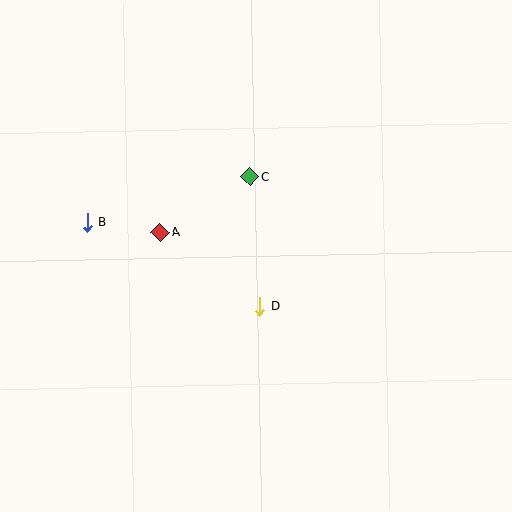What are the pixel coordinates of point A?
Point A is at (160, 232).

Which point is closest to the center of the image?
Point D at (260, 306) is closest to the center.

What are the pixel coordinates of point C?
Point C is at (250, 177).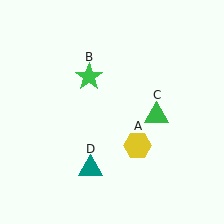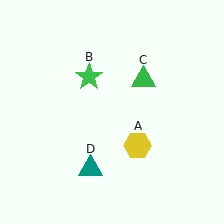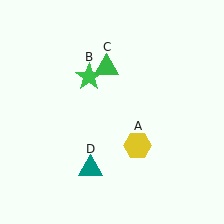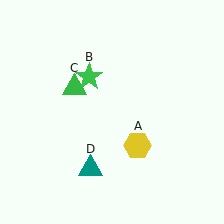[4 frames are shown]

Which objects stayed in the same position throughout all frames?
Yellow hexagon (object A) and green star (object B) and teal triangle (object D) remained stationary.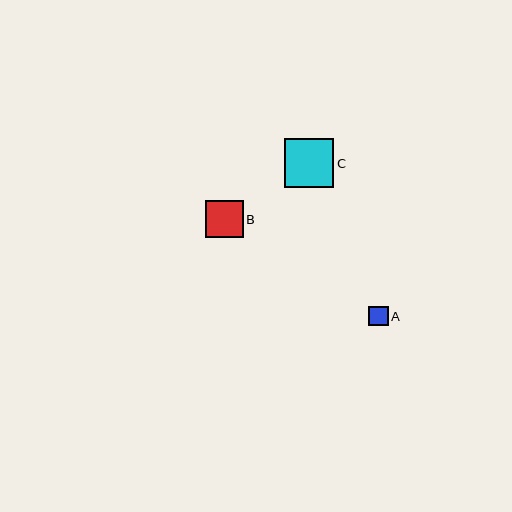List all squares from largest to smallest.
From largest to smallest: C, B, A.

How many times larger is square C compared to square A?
Square C is approximately 2.5 times the size of square A.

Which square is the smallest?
Square A is the smallest with a size of approximately 20 pixels.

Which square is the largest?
Square C is the largest with a size of approximately 49 pixels.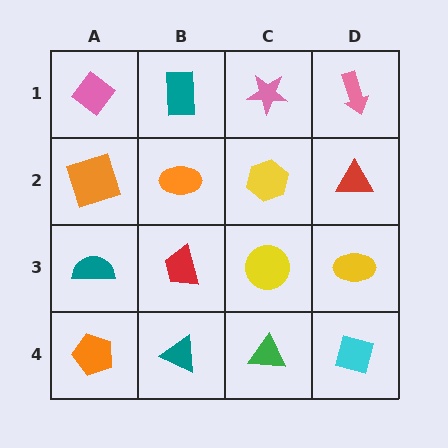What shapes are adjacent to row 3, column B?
An orange ellipse (row 2, column B), a teal triangle (row 4, column B), a teal semicircle (row 3, column A), a yellow circle (row 3, column C).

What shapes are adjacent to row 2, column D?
A pink arrow (row 1, column D), a yellow ellipse (row 3, column D), a yellow hexagon (row 2, column C).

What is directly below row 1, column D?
A red triangle.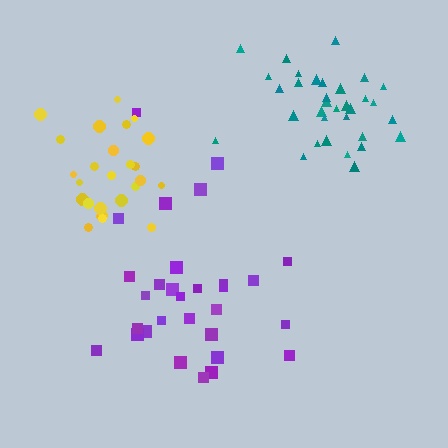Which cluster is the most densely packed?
Yellow.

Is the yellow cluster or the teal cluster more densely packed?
Yellow.